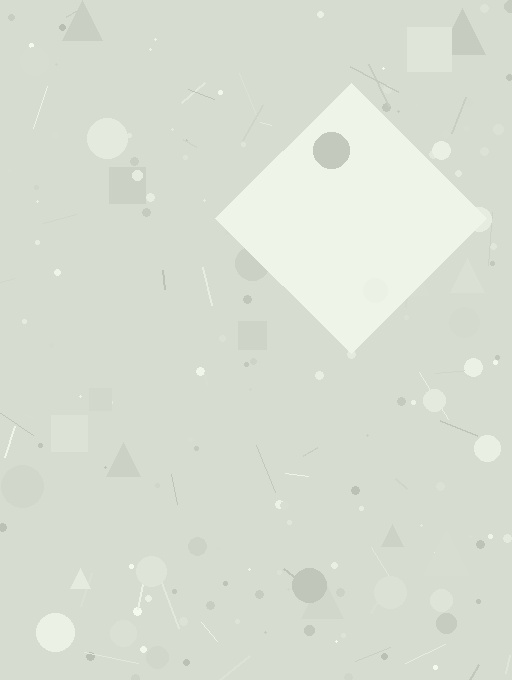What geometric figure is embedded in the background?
A diamond is embedded in the background.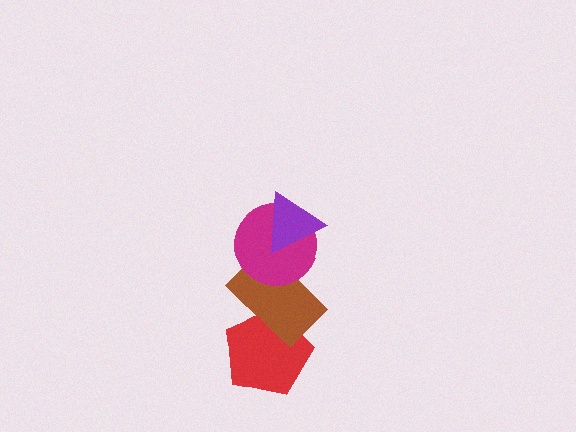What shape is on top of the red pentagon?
The brown rectangle is on top of the red pentagon.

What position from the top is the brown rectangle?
The brown rectangle is 3rd from the top.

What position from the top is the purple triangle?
The purple triangle is 1st from the top.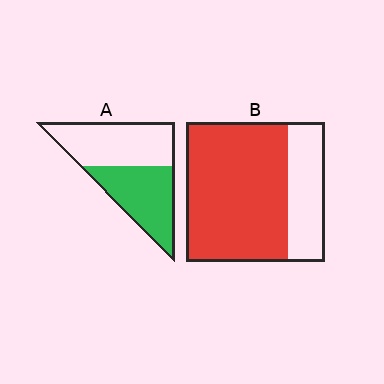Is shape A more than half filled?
Roughly half.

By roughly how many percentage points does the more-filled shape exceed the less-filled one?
By roughly 25 percentage points (B over A).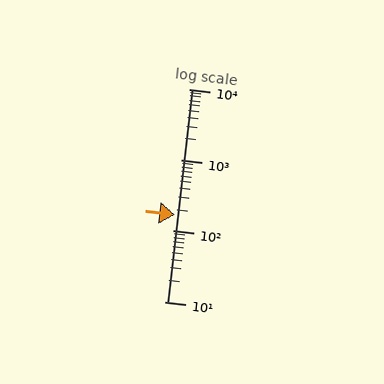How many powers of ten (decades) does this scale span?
The scale spans 3 decades, from 10 to 10000.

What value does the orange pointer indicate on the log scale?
The pointer indicates approximately 170.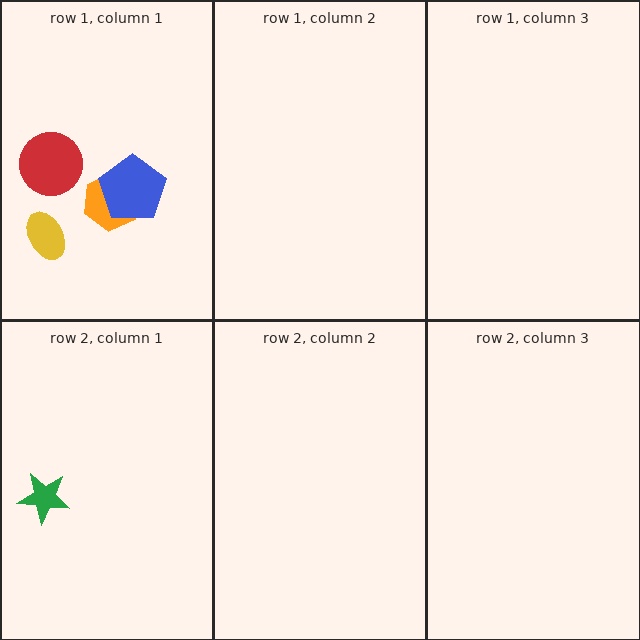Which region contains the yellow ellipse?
The row 1, column 1 region.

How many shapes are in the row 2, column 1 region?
1.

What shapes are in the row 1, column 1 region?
The red circle, the orange hexagon, the yellow ellipse, the blue pentagon.